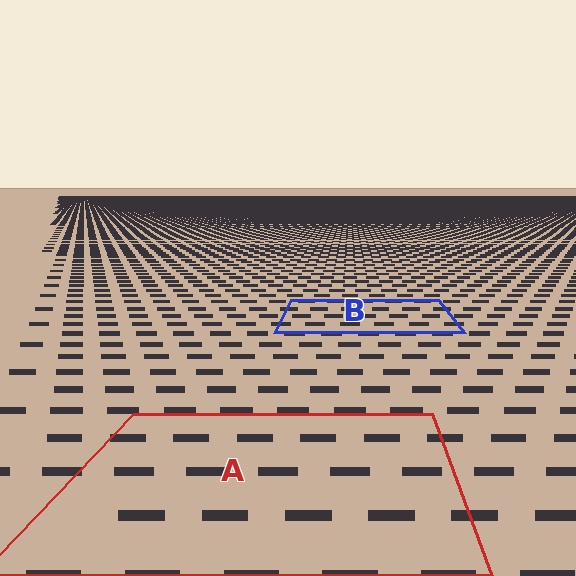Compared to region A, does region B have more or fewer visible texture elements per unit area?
Region B has more texture elements per unit area — they are packed more densely because it is farther away.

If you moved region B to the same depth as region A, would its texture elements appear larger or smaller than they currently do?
They would appear larger. At a closer depth, the same texture elements are projected at a bigger on-screen size.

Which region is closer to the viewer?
Region A is closer. The texture elements there are larger and more spread out.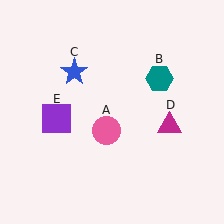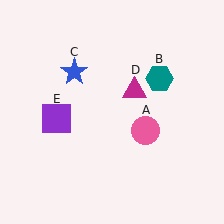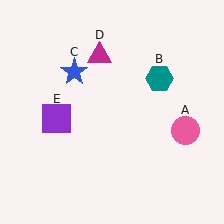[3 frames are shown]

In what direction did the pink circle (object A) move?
The pink circle (object A) moved right.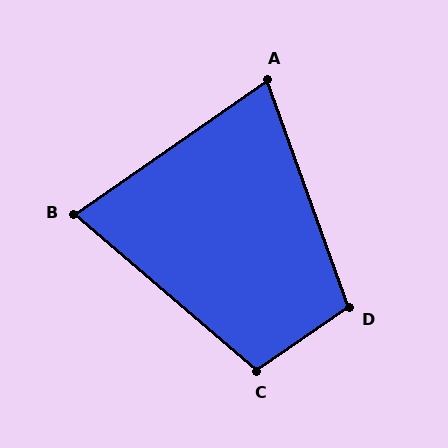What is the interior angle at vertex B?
Approximately 75 degrees (acute).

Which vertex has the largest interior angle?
C, at approximately 105 degrees.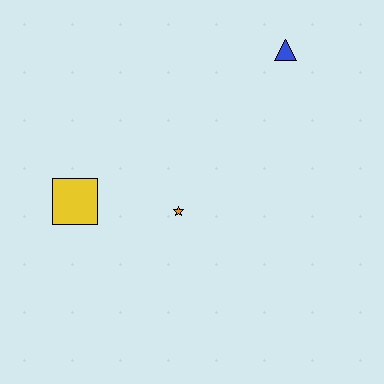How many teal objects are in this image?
There are no teal objects.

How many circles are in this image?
There are no circles.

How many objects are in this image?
There are 3 objects.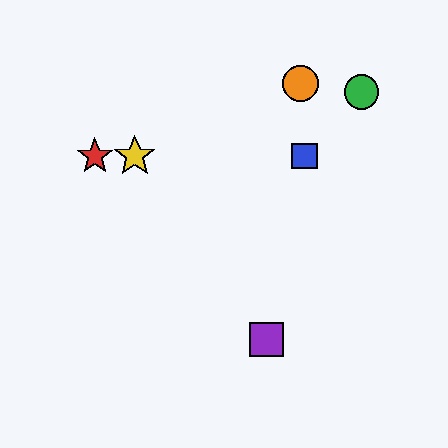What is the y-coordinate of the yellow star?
The yellow star is at y≈156.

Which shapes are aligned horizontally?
The red star, the blue square, the yellow star are aligned horizontally.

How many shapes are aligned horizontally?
3 shapes (the red star, the blue square, the yellow star) are aligned horizontally.